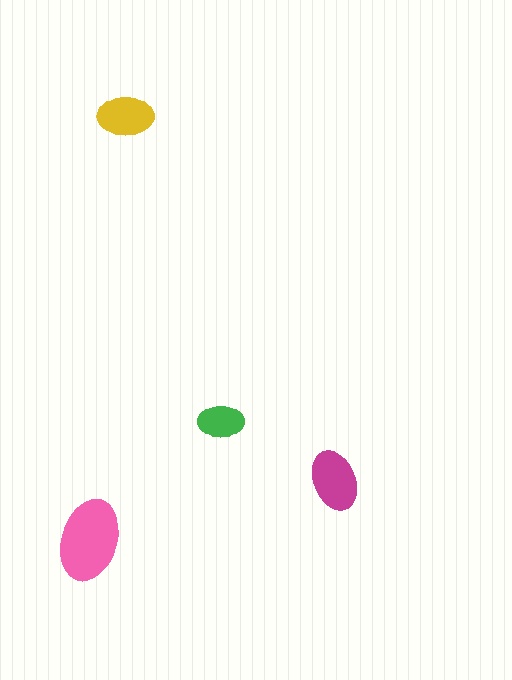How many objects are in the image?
There are 4 objects in the image.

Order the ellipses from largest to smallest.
the pink one, the magenta one, the yellow one, the green one.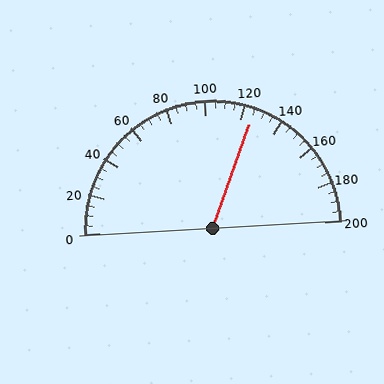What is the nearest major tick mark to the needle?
The nearest major tick mark is 120.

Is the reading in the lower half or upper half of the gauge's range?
The reading is in the upper half of the range (0 to 200).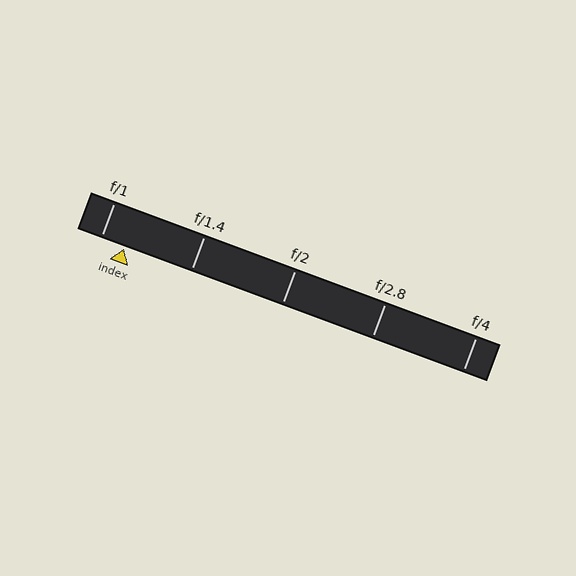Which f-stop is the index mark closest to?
The index mark is closest to f/1.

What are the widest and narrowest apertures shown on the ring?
The widest aperture shown is f/1 and the narrowest is f/4.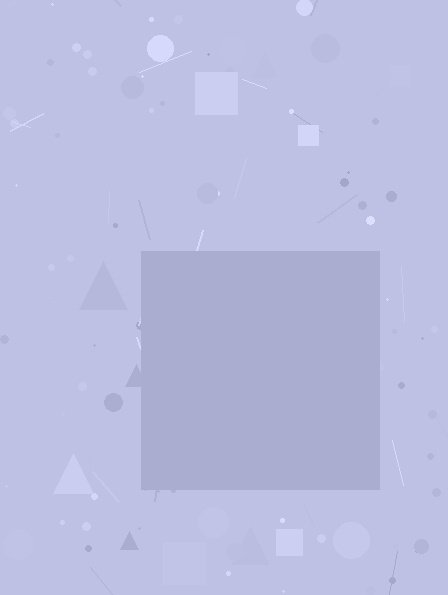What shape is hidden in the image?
A square is hidden in the image.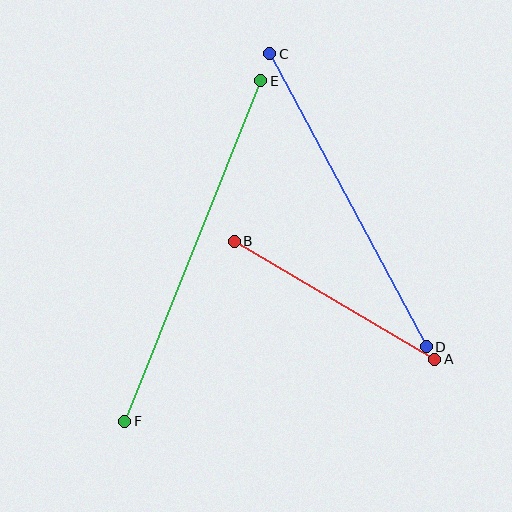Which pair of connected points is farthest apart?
Points E and F are farthest apart.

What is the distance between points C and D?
The distance is approximately 332 pixels.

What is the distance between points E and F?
The distance is approximately 367 pixels.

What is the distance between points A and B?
The distance is approximately 232 pixels.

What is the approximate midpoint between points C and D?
The midpoint is at approximately (348, 200) pixels.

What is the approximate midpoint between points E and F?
The midpoint is at approximately (193, 251) pixels.